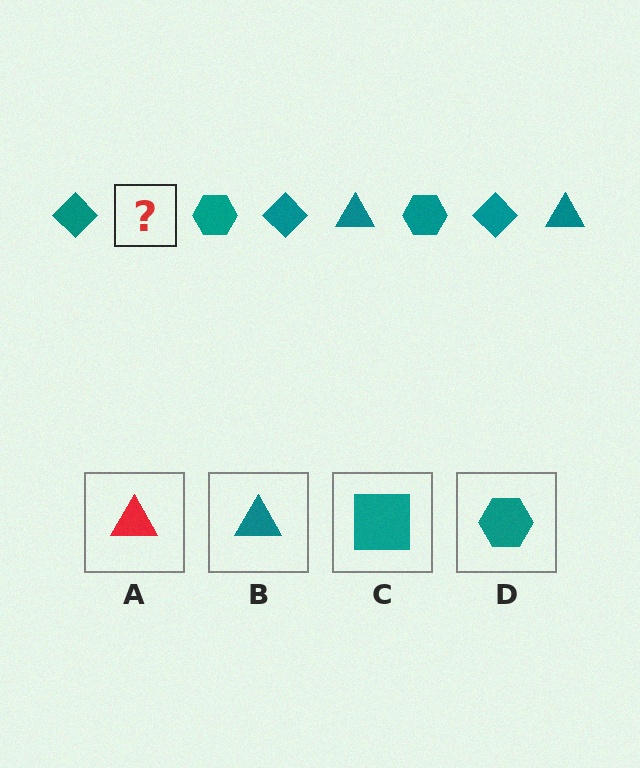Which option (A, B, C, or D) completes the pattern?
B.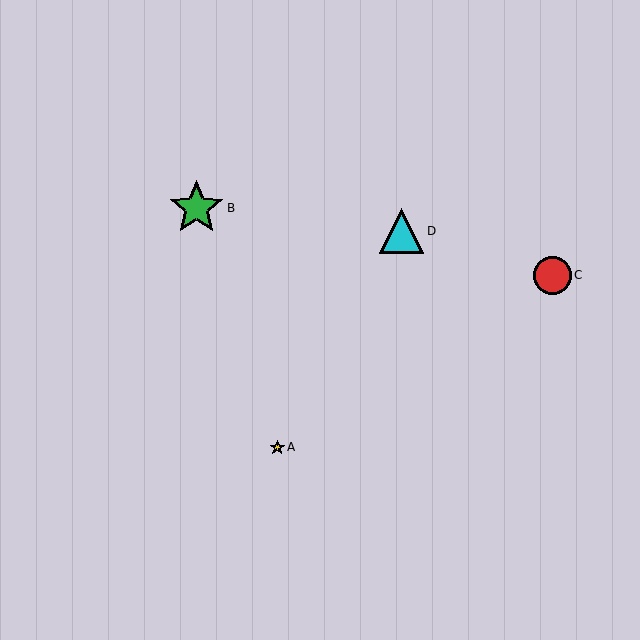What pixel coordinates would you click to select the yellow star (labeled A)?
Click at (277, 447) to select the yellow star A.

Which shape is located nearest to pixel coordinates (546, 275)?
The red circle (labeled C) at (552, 275) is nearest to that location.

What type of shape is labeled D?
Shape D is a cyan triangle.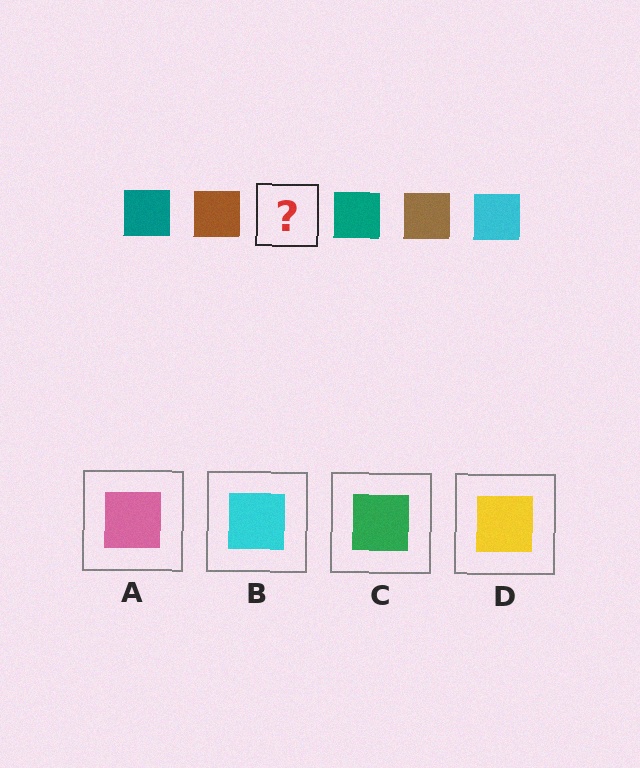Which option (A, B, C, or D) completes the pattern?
B.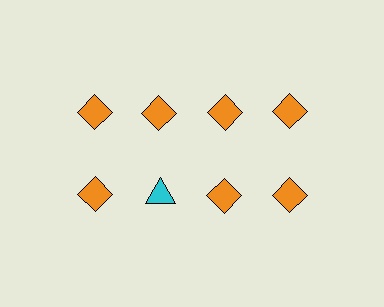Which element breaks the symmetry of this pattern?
The cyan triangle in the second row, second from left column breaks the symmetry. All other shapes are orange diamonds.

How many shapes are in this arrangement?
There are 8 shapes arranged in a grid pattern.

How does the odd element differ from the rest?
It differs in both color (cyan instead of orange) and shape (triangle instead of diamond).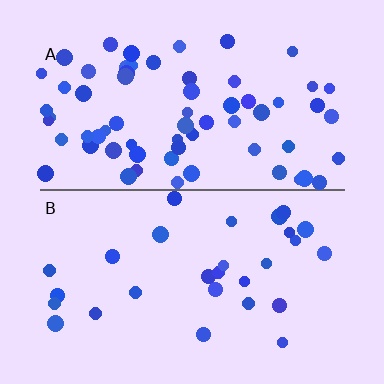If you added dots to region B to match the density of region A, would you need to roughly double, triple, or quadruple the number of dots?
Approximately double.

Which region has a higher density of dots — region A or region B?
A (the top).